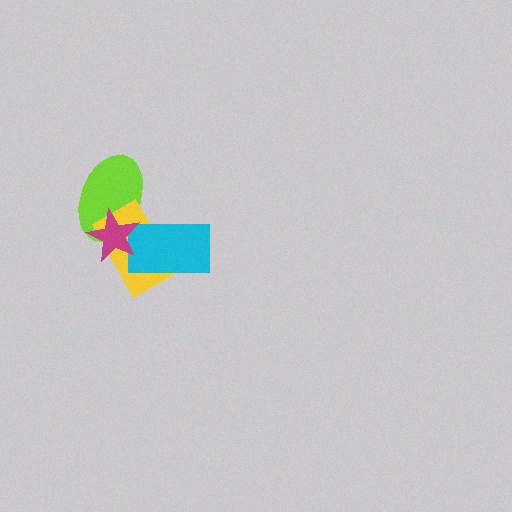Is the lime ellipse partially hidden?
Yes, it is partially covered by another shape.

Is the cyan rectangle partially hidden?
Yes, it is partially covered by another shape.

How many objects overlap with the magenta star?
3 objects overlap with the magenta star.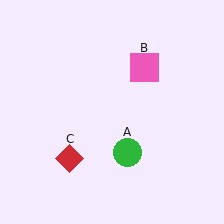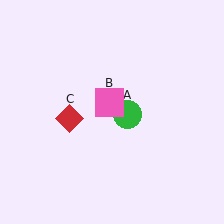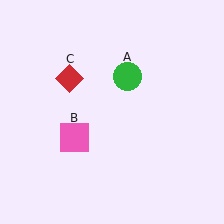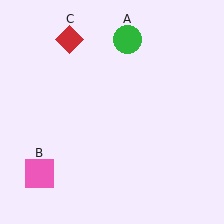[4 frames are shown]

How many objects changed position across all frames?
3 objects changed position: green circle (object A), pink square (object B), red diamond (object C).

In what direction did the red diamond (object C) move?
The red diamond (object C) moved up.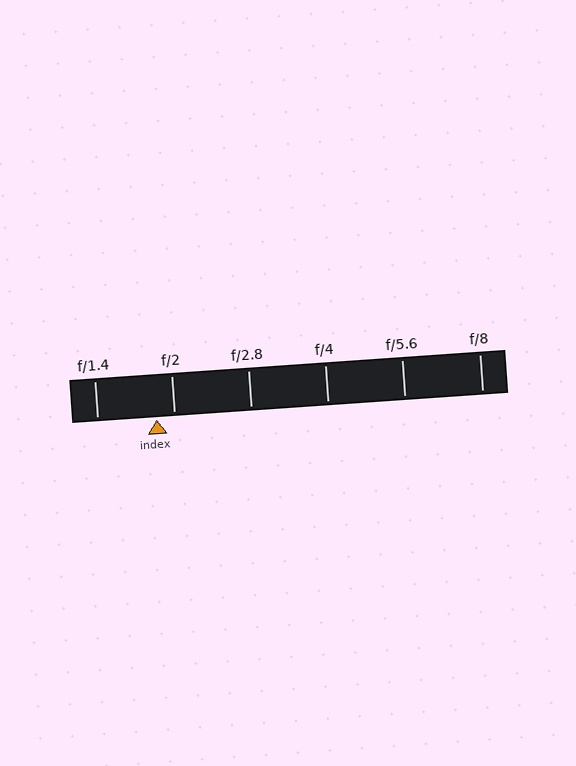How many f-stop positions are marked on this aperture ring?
There are 6 f-stop positions marked.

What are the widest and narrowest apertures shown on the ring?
The widest aperture shown is f/1.4 and the narrowest is f/8.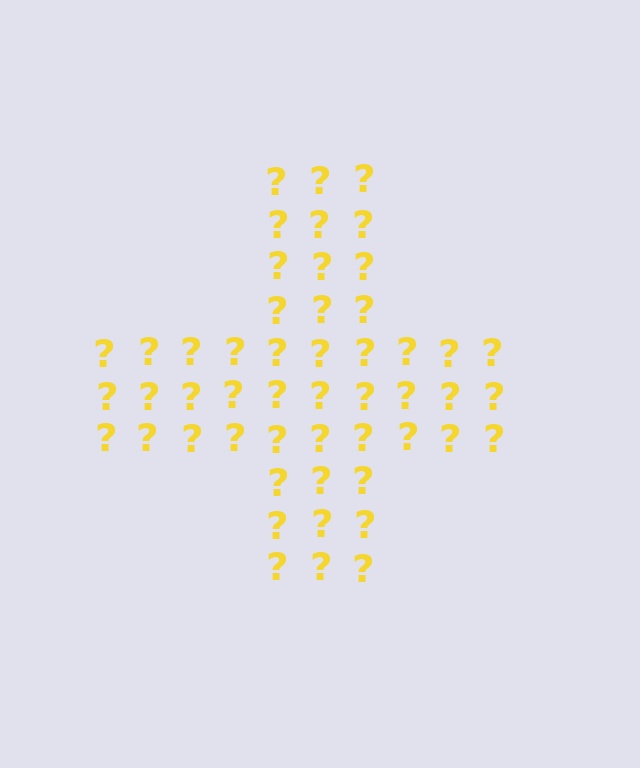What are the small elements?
The small elements are question marks.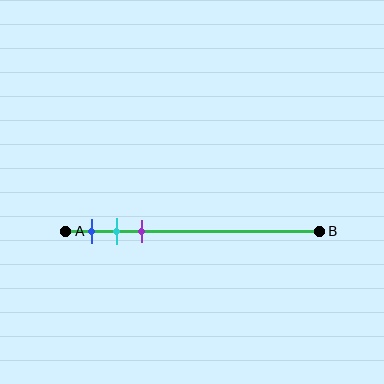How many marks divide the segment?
There are 3 marks dividing the segment.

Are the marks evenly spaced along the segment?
Yes, the marks are approximately evenly spaced.